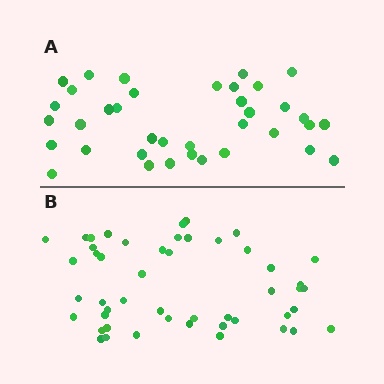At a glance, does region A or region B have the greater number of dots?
Region B (the bottom region) has more dots.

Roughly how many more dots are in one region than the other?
Region B has roughly 12 or so more dots than region A.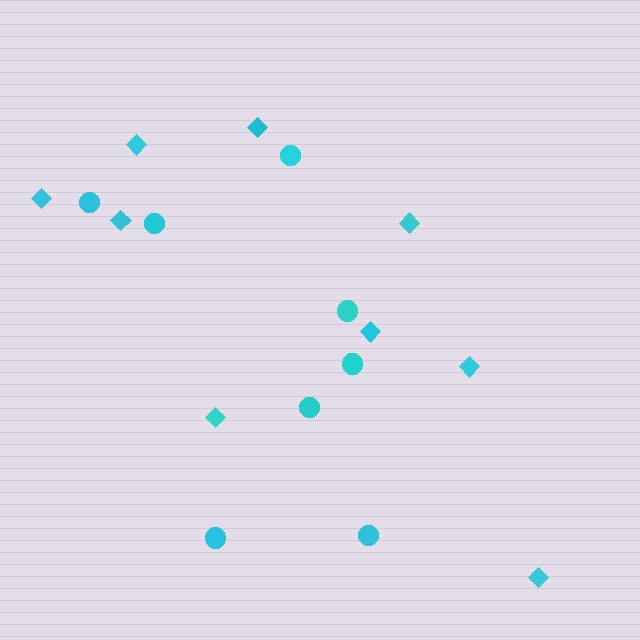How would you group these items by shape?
There are 2 groups: one group of diamonds (9) and one group of circles (8).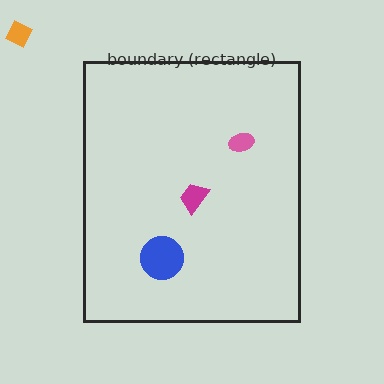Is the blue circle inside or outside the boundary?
Inside.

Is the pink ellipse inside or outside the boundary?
Inside.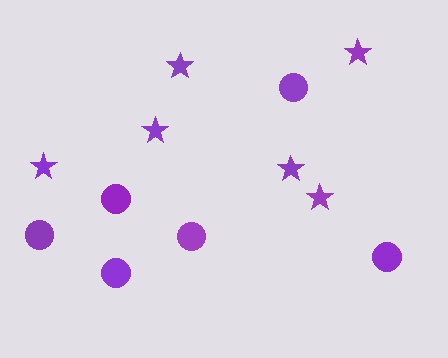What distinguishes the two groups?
There are 2 groups: one group of stars (6) and one group of circles (6).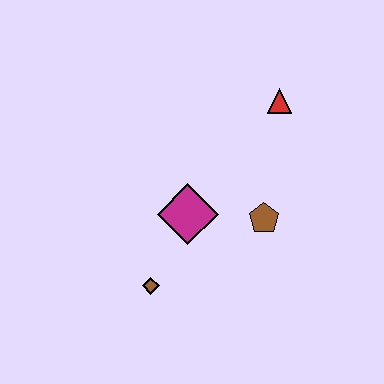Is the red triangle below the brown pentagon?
No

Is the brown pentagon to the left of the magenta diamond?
No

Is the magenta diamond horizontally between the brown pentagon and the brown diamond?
Yes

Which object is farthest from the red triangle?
The brown diamond is farthest from the red triangle.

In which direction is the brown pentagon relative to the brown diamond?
The brown pentagon is to the right of the brown diamond.